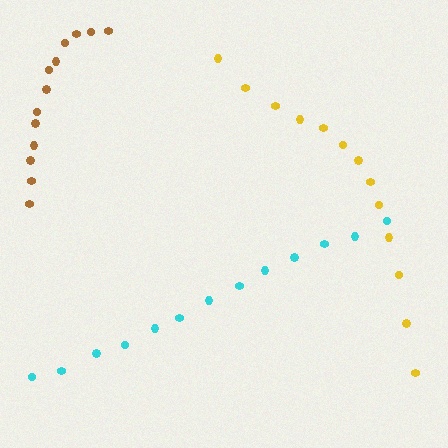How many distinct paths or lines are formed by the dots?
There are 3 distinct paths.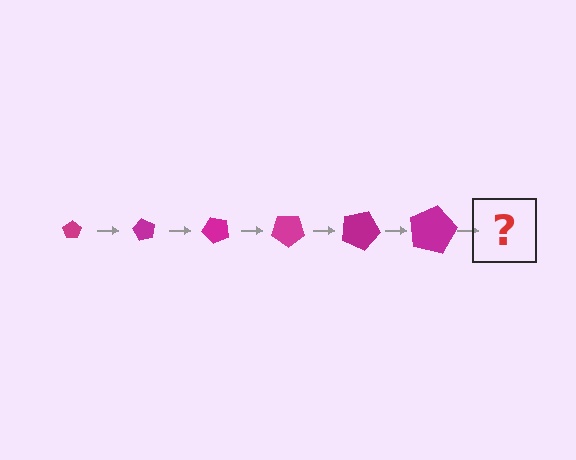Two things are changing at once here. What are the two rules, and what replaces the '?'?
The two rules are that the pentagon grows larger each step and it rotates 60 degrees each step. The '?' should be a pentagon, larger than the previous one and rotated 360 degrees from the start.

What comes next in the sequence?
The next element should be a pentagon, larger than the previous one and rotated 360 degrees from the start.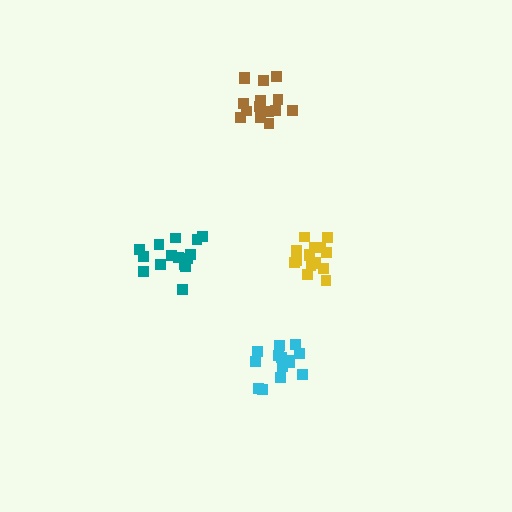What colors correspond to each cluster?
The clusters are colored: cyan, yellow, brown, teal.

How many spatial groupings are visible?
There are 4 spatial groupings.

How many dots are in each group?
Group 1: 14 dots, Group 2: 16 dots, Group 3: 15 dots, Group 4: 15 dots (60 total).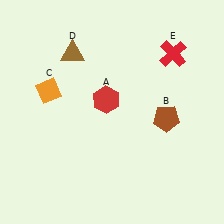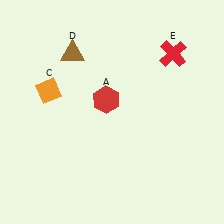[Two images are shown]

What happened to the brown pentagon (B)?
The brown pentagon (B) was removed in Image 2. It was in the bottom-right area of Image 1.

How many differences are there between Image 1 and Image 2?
There is 1 difference between the two images.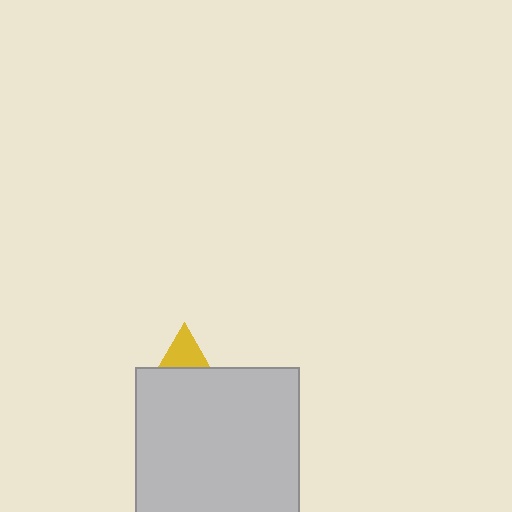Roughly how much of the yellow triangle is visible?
A small part of it is visible (roughly 33%).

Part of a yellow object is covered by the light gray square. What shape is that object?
It is a triangle.